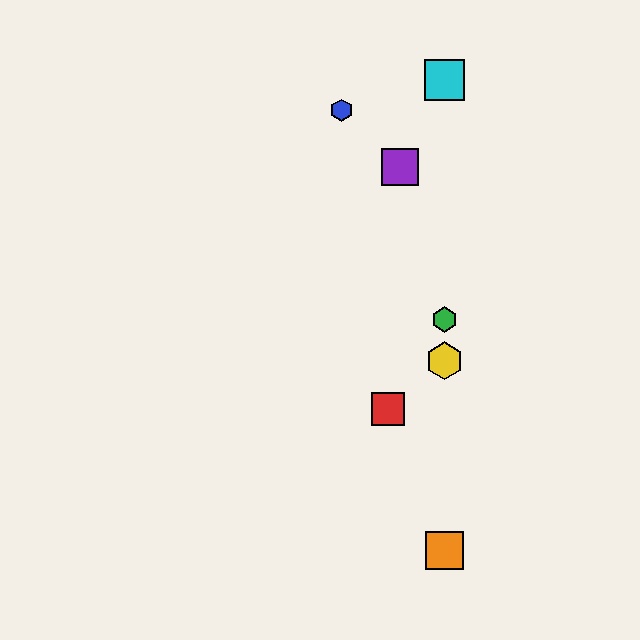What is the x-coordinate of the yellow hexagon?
The yellow hexagon is at x≈445.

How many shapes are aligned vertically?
4 shapes (the green hexagon, the yellow hexagon, the orange square, the cyan square) are aligned vertically.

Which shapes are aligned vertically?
The green hexagon, the yellow hexagon, the orange square, the cyan square are aligned vertically.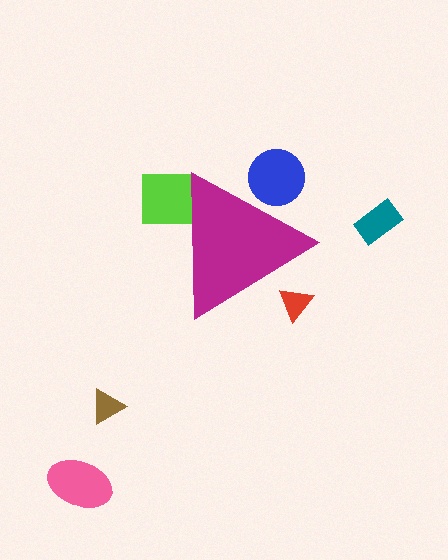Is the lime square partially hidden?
Yes, the lime square is partially hidden behind the magenta triangle.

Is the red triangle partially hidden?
Yes, the red triangle is partially hidden behind the magenta triangle.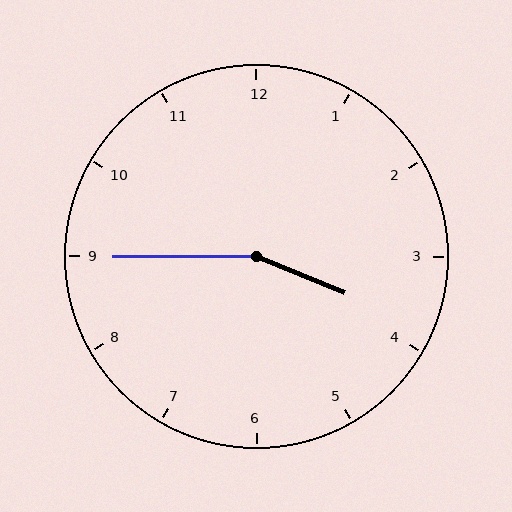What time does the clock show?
3:45.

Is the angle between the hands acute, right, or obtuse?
It is obtuse.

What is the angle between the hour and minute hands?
Approximately 158 degrees.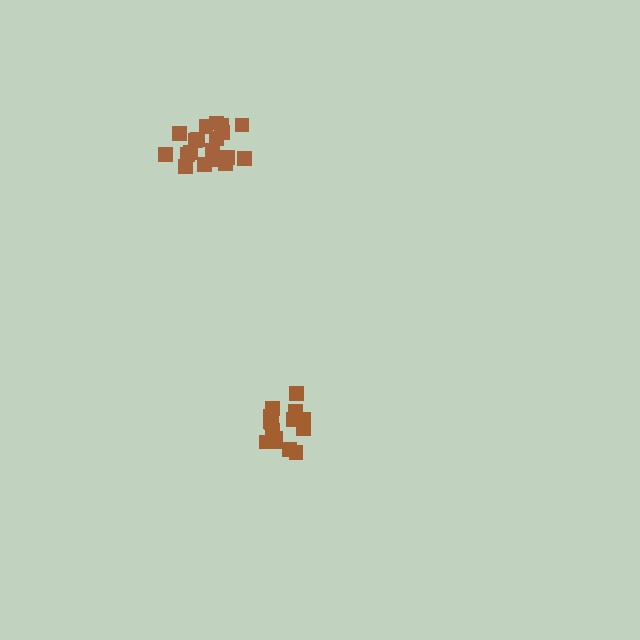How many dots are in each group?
Group 1: 15 dots, Group 2: 19 dots (34 total).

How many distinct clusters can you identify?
There are 2 distinct clusters.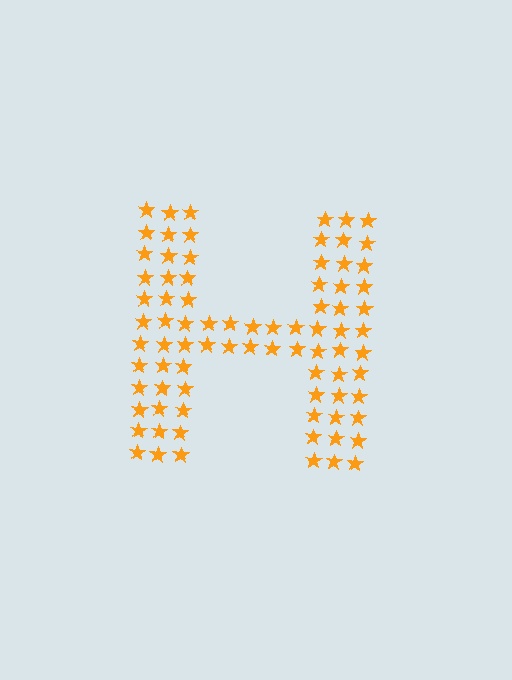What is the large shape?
The large shape is the letter H.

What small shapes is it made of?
It is made of small stars.